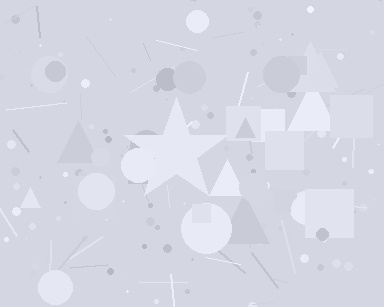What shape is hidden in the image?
A star is hidden in the image.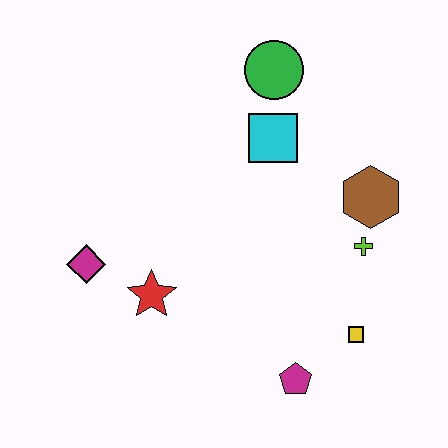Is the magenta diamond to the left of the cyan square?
Yes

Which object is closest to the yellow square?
The magenta pentagon is closest to the yellow square.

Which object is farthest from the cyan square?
The magenta pentagon is farthest from the cyan square.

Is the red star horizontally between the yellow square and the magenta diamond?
Yes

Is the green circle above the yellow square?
Yes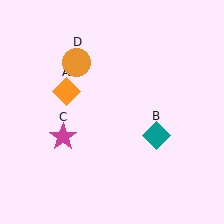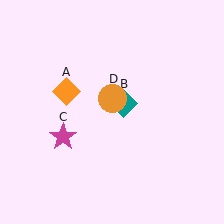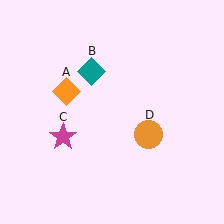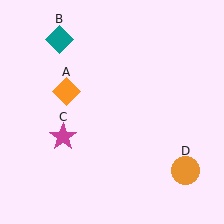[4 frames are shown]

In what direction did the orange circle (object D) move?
The orange circle (object D) moved down and to the right.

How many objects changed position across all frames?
2 objects changed position: teal diamond (object B), orange circle (object D).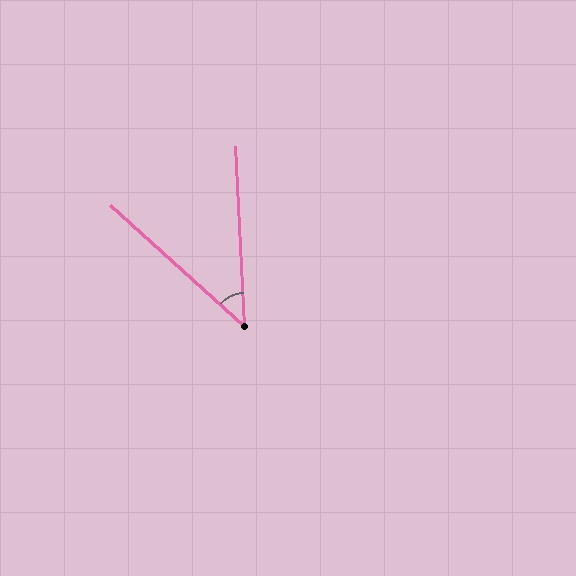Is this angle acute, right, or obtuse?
It is acute.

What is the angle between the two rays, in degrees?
Approximately 45 degrees.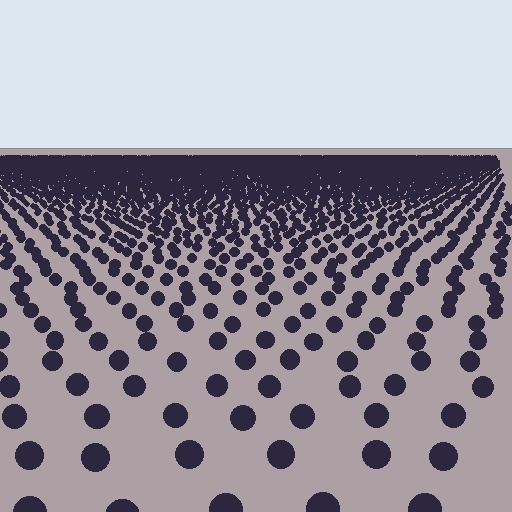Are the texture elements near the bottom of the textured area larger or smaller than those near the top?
Larger. Near the bottom, elements are closer to the viewer and appear at a bigger on-screen size.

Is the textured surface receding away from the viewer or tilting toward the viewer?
The surface is receding away from the viewer. Texture elements get smaller and denser toward the top.